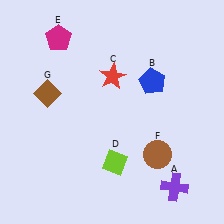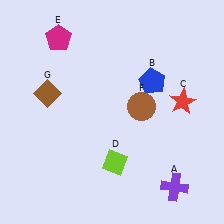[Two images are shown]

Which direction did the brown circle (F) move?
The brown circle (F) moved up.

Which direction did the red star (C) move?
The red star (C) moved right.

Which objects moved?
The objects that moved are: the red star (C), the brown circle (F).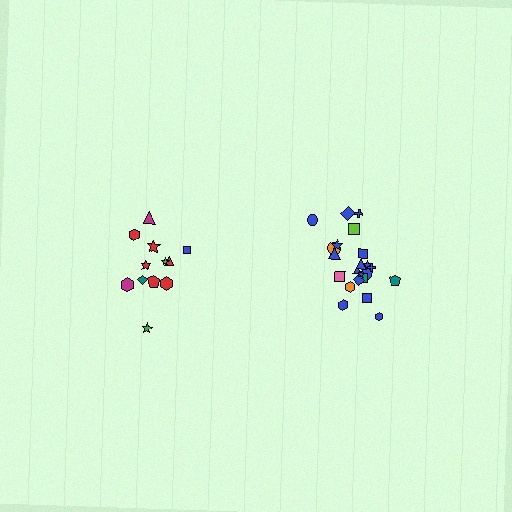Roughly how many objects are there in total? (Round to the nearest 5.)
Roughly 35 objects in total.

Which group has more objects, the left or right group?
The right group.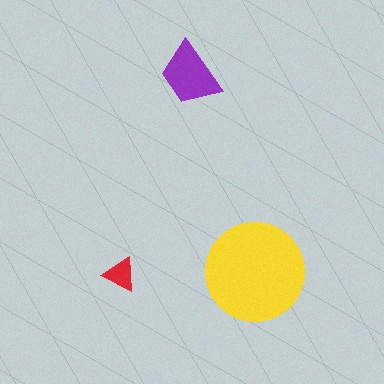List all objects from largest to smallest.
The yellow circle, the purple trapezoid, the red triangle.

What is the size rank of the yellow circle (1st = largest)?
1st.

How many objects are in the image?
There are 3 objects in the image.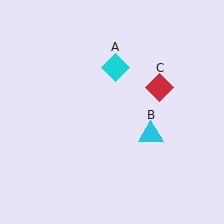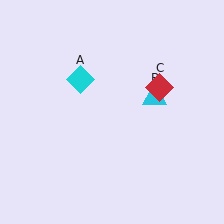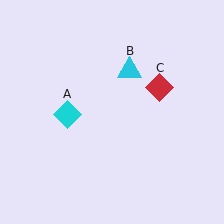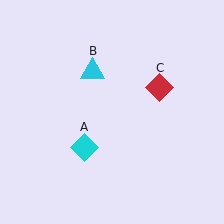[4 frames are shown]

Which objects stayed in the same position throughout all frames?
Red diamond (object C) remained stationary.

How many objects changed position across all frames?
2 objects changed position: cyan diamond (object A), cyan triangle (object B).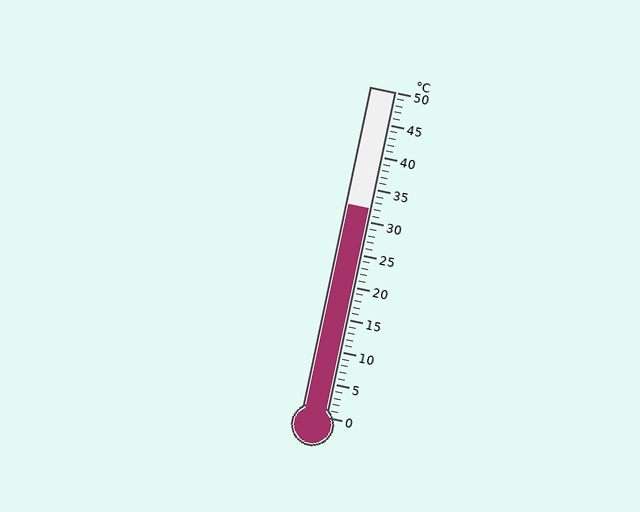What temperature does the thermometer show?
The thermometer shows approximately 32°C.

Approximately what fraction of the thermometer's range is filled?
The thermometer is filled to approximately 65% of its range.